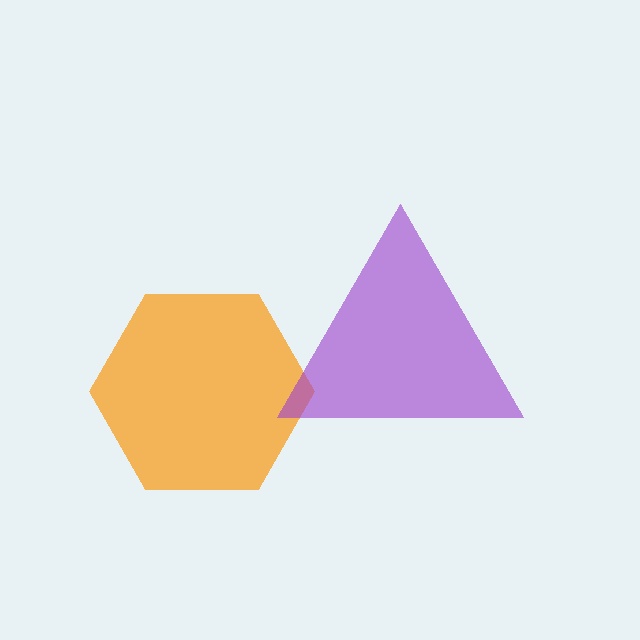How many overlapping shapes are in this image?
There are 2 overlapping shapes in the image.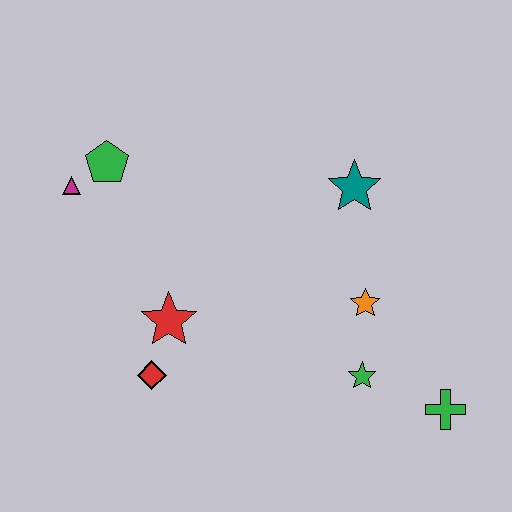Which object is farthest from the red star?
The green cross is farthest from the red star.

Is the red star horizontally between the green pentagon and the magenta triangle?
No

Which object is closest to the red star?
The red diamond is closest to the red star.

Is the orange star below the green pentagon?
Yes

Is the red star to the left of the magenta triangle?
No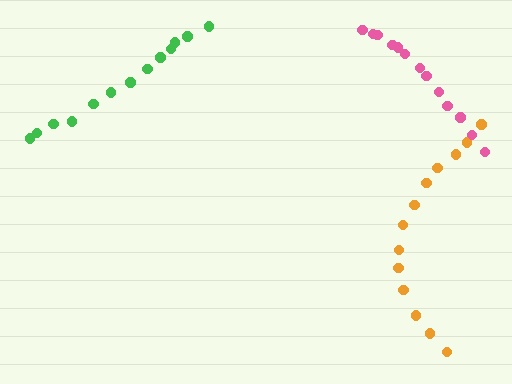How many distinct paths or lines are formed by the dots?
There are 3 distinct paths.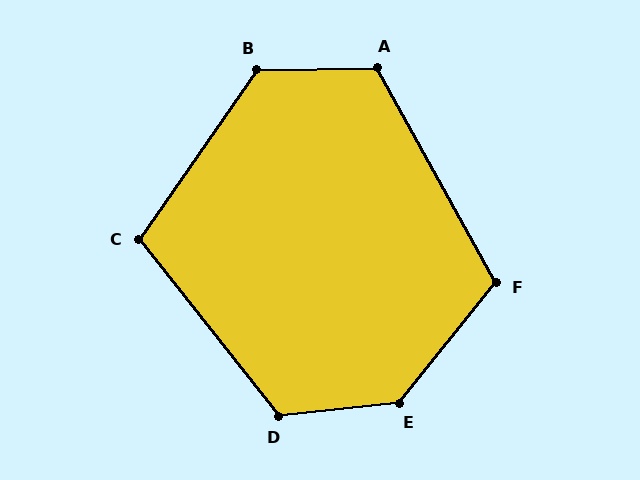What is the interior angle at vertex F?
Approximately 112 degrees (obtuse).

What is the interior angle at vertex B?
Approximately 126 degrees (obtuse).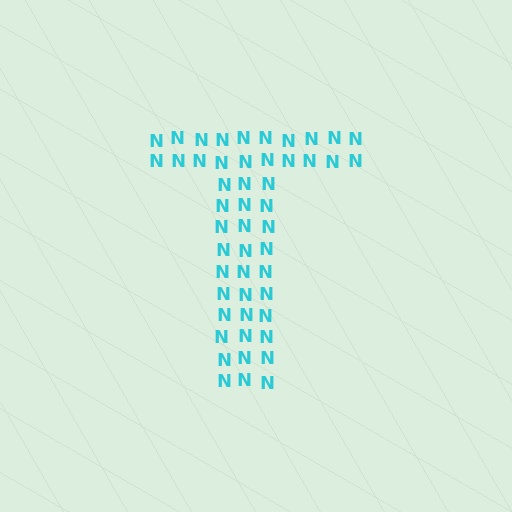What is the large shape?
The large shape is the letter T.